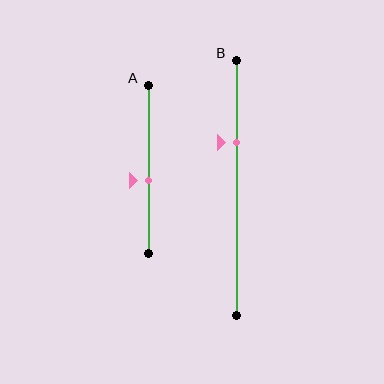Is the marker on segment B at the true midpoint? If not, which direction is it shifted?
No, the marker on segment B is shifted upward by about 18% of the segment length.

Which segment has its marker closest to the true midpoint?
Segment A has its marker closest to the true midpoint.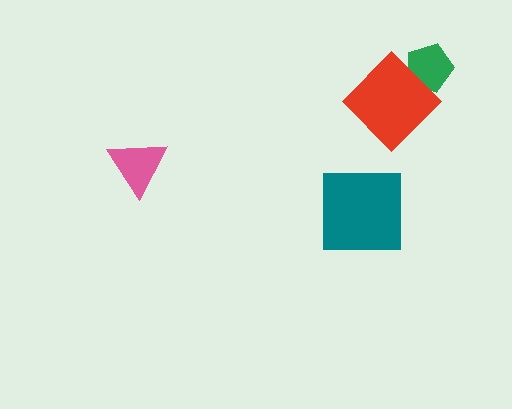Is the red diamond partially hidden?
No, no other shape covers it.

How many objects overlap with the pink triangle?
0 objects overlap with the pink triangle.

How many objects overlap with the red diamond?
1 object overlaps with the red diamond.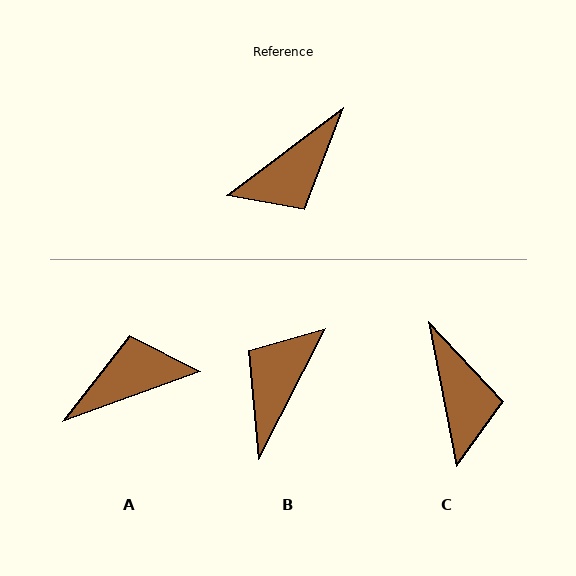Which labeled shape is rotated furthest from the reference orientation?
A, about 163 degrees away.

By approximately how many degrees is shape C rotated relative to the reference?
Approximately 64 degrees counter-clockwise.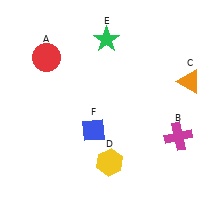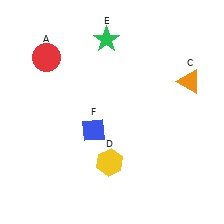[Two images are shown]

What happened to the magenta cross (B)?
The magenta cross (B) was removed in Image 2. It was in the bottom-right area of Image 1.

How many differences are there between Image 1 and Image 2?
There is 1 difference between the two images.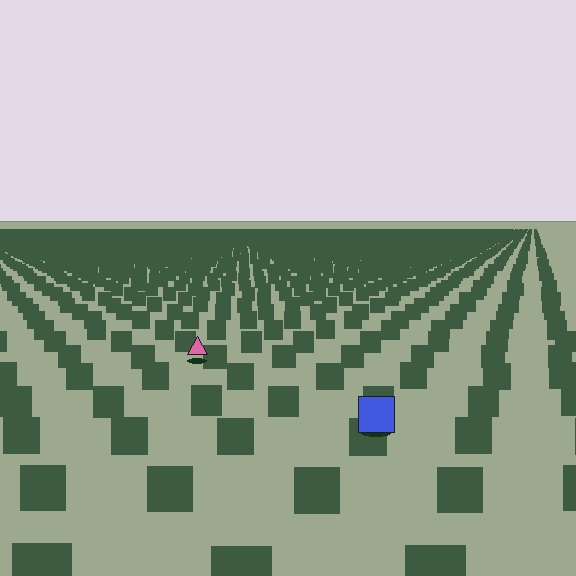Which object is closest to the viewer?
The blue square is closest. The texture marks near it are larger and more spread out.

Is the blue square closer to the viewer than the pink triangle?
Yes. The blue square is closer — you can tell from the texture gradient: the ground texture is coarser near it.